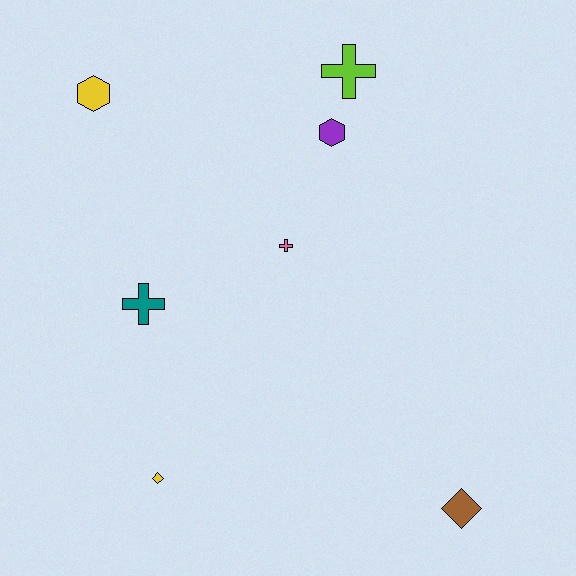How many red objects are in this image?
There are no red objects.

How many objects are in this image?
There are 7 objects.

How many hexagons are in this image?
There are 2 hexagons.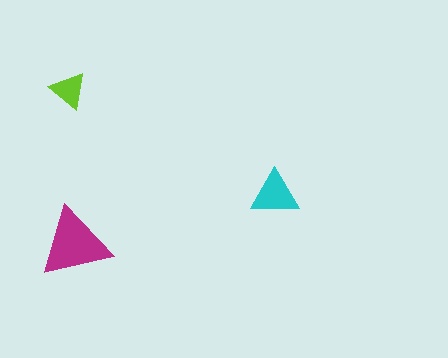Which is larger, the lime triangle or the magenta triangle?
The magenta one.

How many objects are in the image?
There are 3 objects in the image.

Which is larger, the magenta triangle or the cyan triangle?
The magenta one.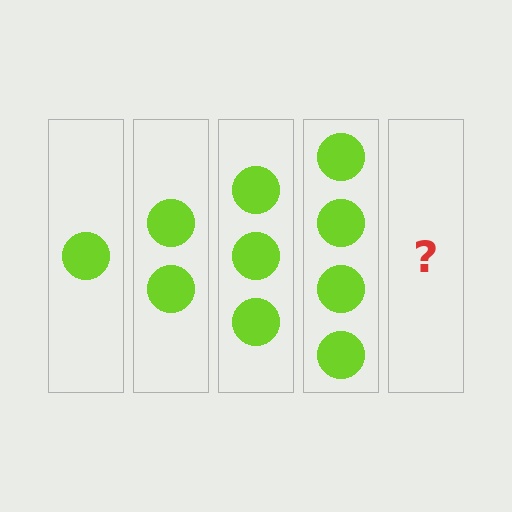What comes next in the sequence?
The next element should be 5 circles.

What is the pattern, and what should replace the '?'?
The pattern is that each step adds one more circle. The '?' should be 5 circles.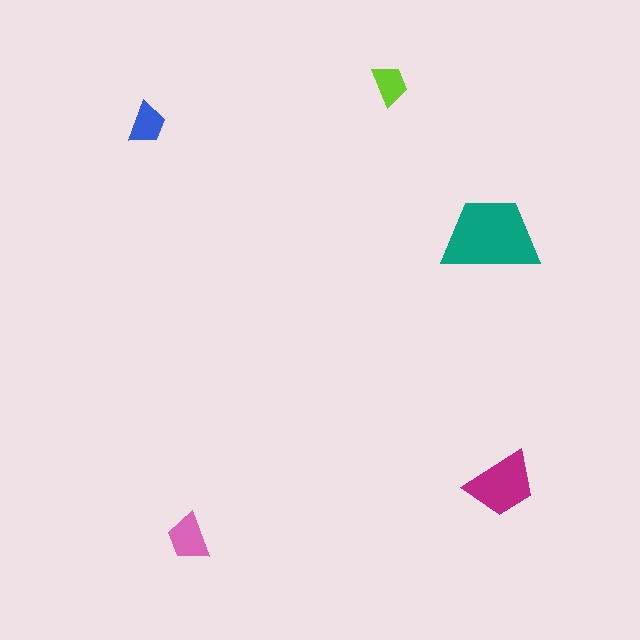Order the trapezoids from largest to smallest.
the teal one, the magenta one, the pink one, the blue one, the lime one.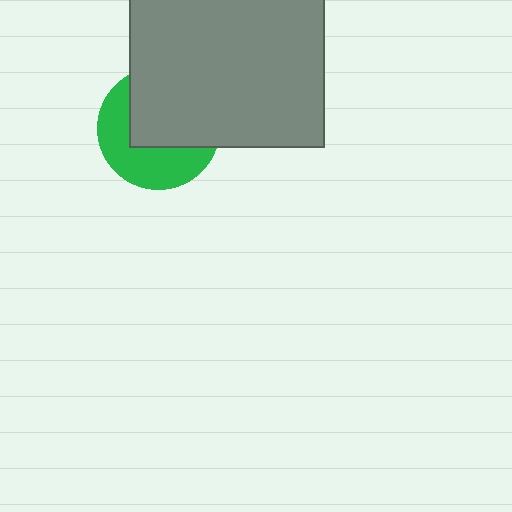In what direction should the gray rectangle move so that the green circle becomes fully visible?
The gray rectangle should move toward the upper-right. That is the shortest direction to clear the overlap and leave the green circle fully visible.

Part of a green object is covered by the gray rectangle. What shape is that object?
It is a circle.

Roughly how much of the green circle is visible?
About half of it is visible (roughly 46%).